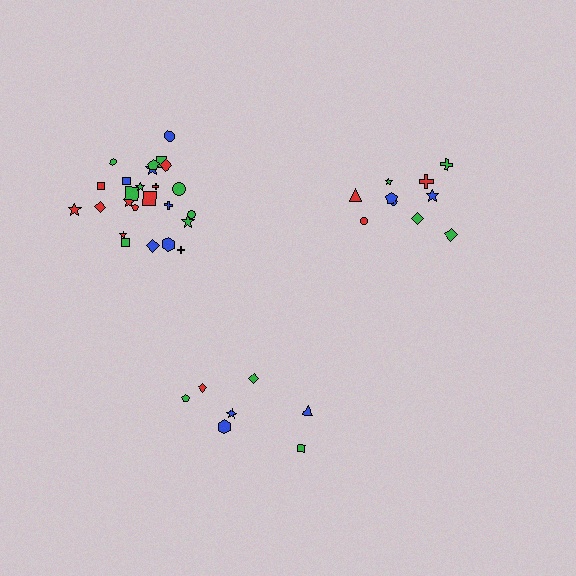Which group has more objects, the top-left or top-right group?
The top-left group.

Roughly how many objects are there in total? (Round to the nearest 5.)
Roughly 40 objects in total.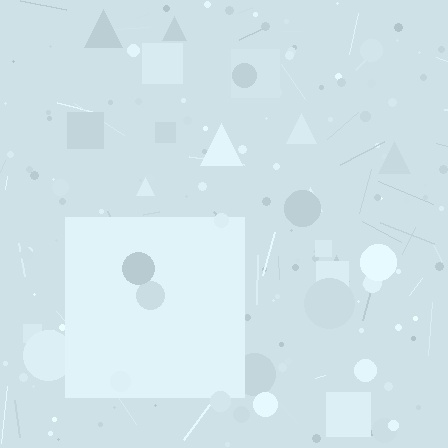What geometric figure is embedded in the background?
A square is embedded in the background.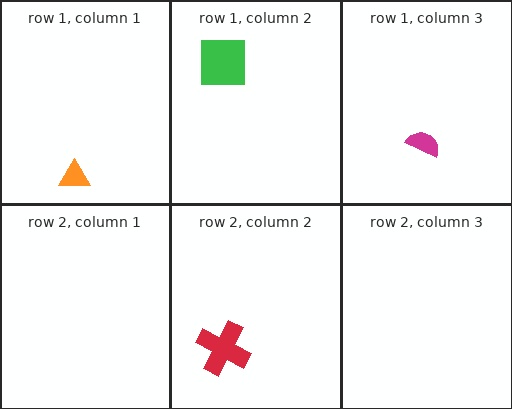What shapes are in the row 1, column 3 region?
The magenta semicircle.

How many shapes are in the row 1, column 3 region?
1.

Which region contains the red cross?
The row 2, column 2 region.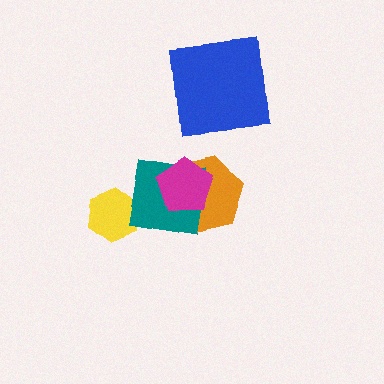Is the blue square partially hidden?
No, no other shape covers it.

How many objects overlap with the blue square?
0 objects overlap with the blue square.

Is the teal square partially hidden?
Yes, it is partially covered by another shape.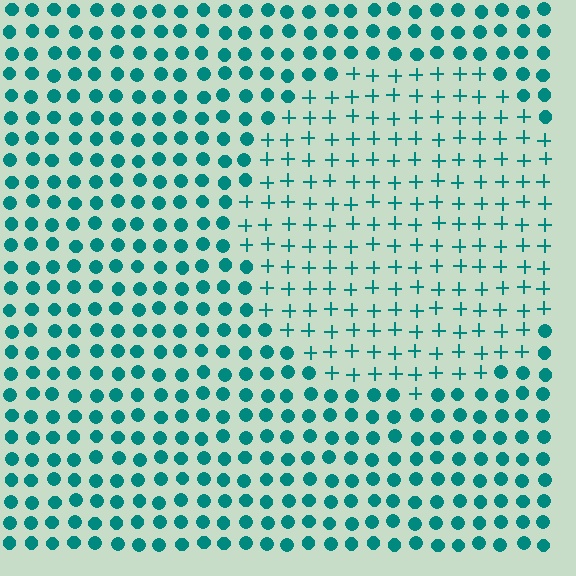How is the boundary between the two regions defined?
The boundary is defined by a change in element shape: plus signs inside vs. circles outside. All elements share the same color and spacing.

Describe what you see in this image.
The image is filled with small teal elements arranged in a uniform grid. A circle-shaped region contains plus signs, while the surrounding area contains circles. The boundary is defined purely by the change in element shape.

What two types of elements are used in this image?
The image uses plus signs inside the circle region and circles outside it.